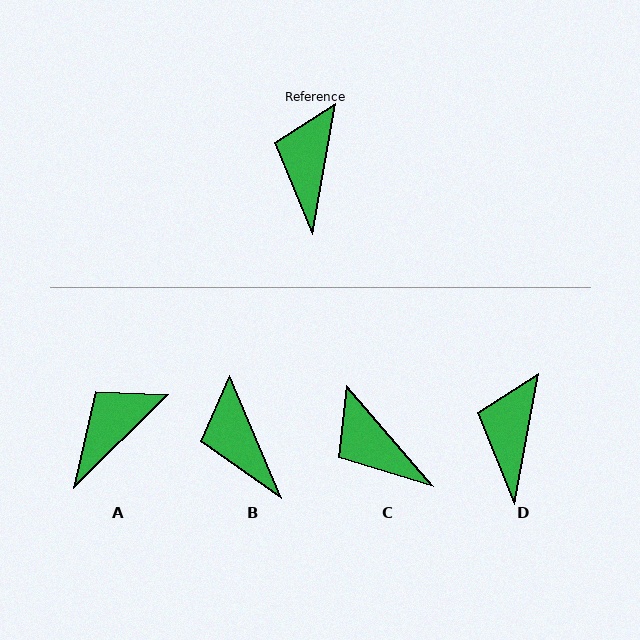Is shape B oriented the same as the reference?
No, it is off by about 33 degrees.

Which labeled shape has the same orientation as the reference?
D.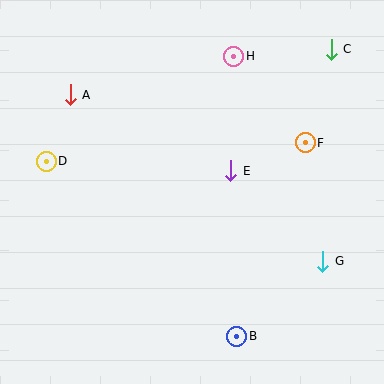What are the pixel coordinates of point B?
Point B is at (237, 336).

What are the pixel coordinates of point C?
Point C is at (331, 50).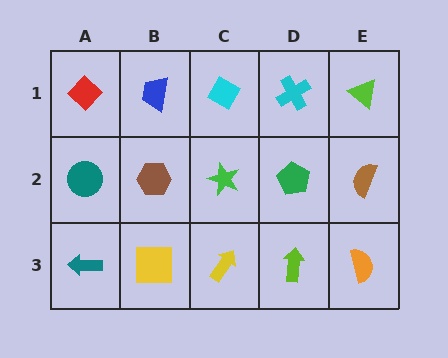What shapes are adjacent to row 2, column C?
A cyan diamond (row 1, column C), a yellow arrow (row 3, column C), a brown hexagon (row 2, column B), a green pentagon (row 2, column D).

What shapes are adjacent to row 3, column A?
A teal circle (row 2, column A), a yellow square (row 3, column B).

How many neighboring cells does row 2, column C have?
4.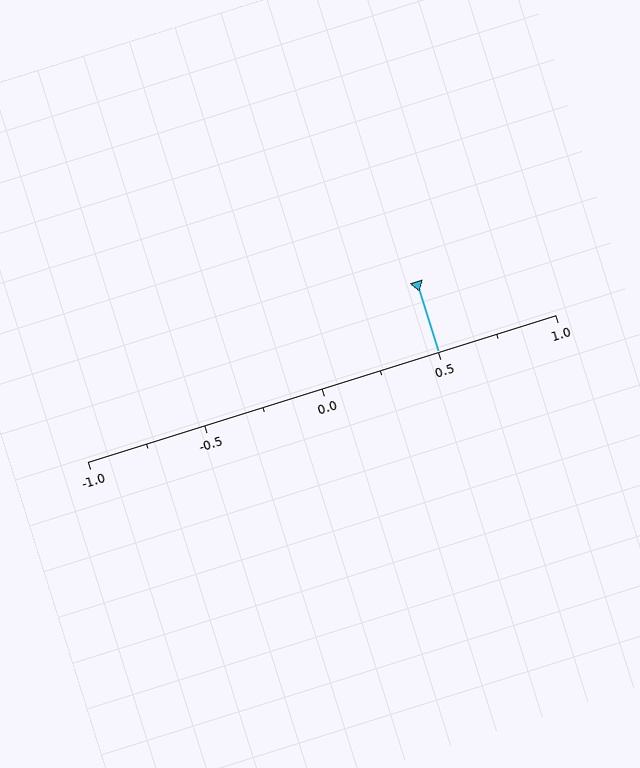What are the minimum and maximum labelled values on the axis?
The axis runs from -1.0 to 1.0.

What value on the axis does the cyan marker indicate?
The marker indicates approximately 0.5.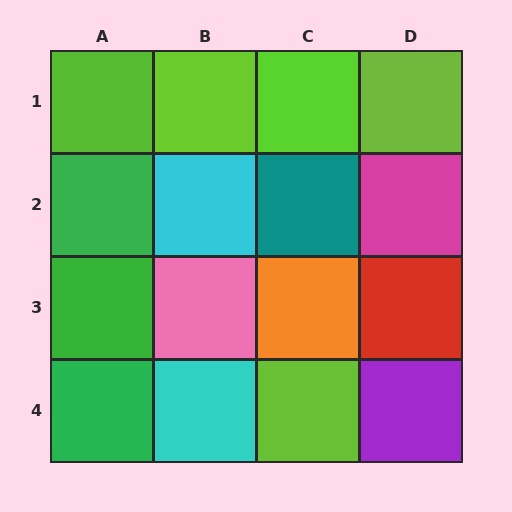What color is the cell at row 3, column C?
Orange.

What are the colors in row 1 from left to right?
Lime, lime, lime, lime.